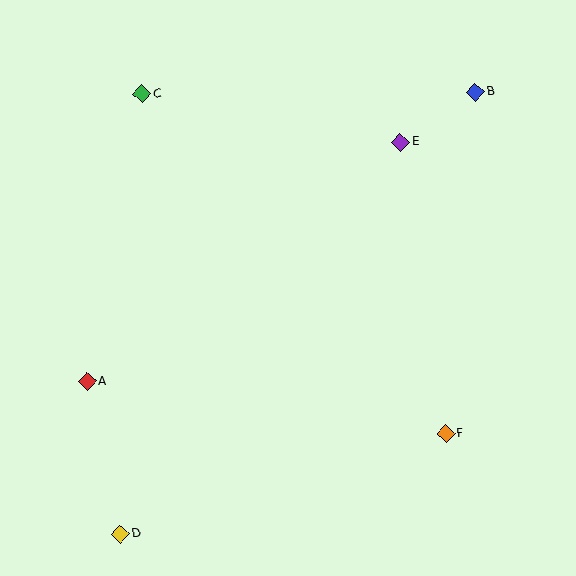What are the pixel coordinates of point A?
Point A is at (87, 382).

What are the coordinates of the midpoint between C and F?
The midpoint between C and F is at (294, 264).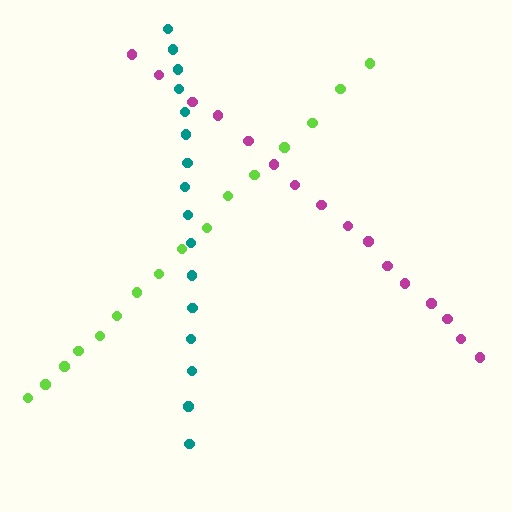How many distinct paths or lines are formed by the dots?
There are 3 distinct paths.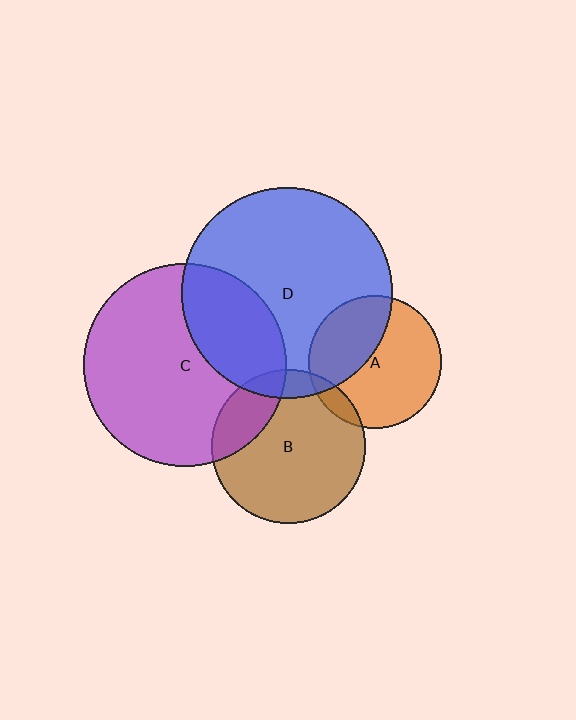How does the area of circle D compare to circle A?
Approximately 2.5 times.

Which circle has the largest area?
Circle D (blue).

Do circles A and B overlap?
Yes.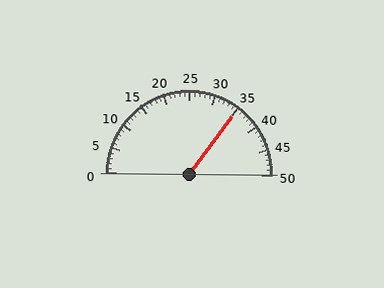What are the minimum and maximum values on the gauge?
The gauge ranges from 0 to 50.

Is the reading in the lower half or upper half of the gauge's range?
The reading is in the upper half of the range (0 to 50).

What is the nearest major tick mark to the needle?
The nearest major tick mark is 35.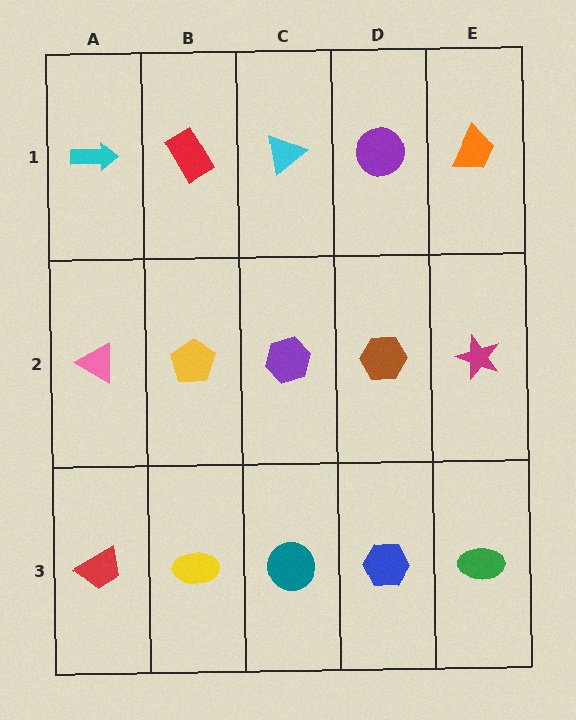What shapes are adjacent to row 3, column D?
A brown hexagon (row 2, column D), a teal circle (row 3, column C), a green ellipse (row 3, column E).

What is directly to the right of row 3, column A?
A yellow ellipse.